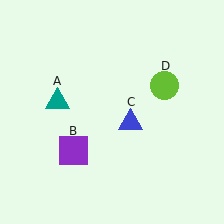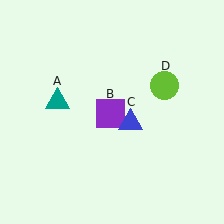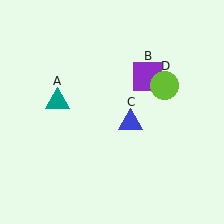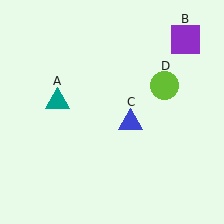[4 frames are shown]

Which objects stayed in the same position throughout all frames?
Teal triangle (object A) and blue triangle (object C) and lime circle (object D) remained stationary.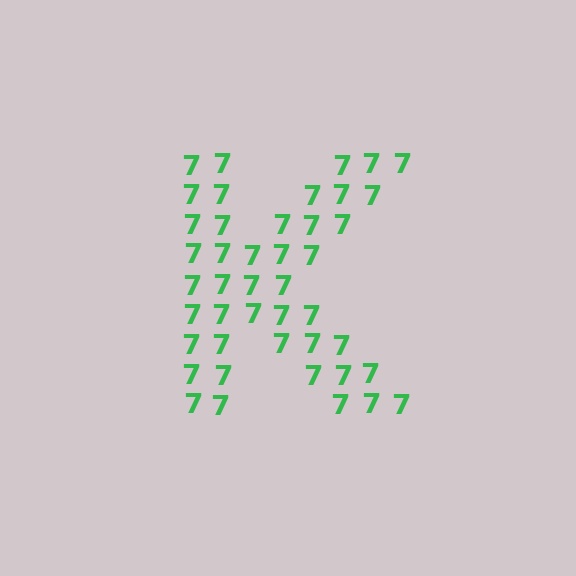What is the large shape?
The large shape is the letter K.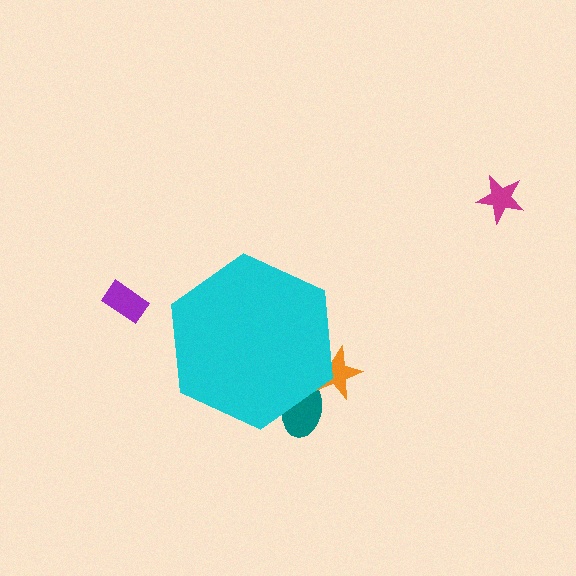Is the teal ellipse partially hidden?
Yes, the teal ellipse is partially hidden behind the cyan hexagon.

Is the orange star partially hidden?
Yes, the orange star is partially hidden behind the cyan hexagon.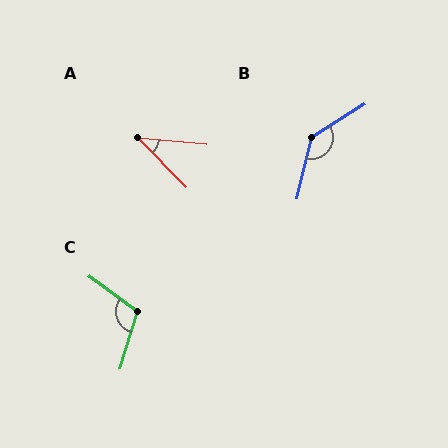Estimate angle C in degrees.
Approximately 110 degrees.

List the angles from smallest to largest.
A (40°), C (110°), B (135°).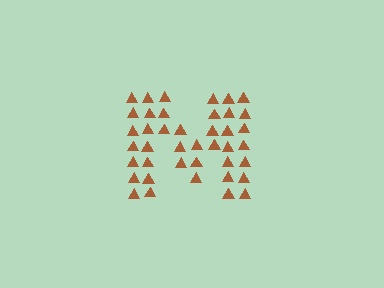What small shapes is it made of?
It is made of small triangles.